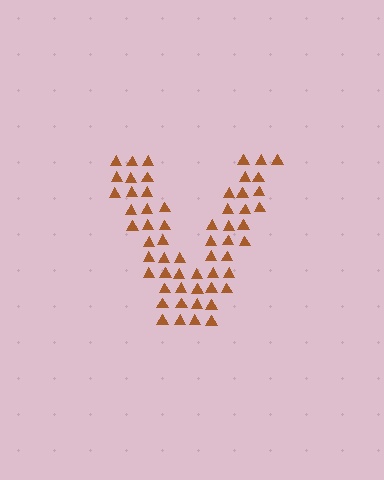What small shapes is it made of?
It is made of small triangles.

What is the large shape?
The large shape is the letter V.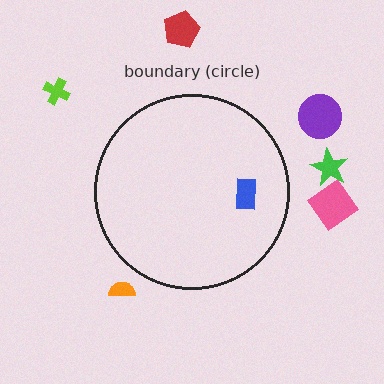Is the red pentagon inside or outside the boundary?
Outside.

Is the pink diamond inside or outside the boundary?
Outside.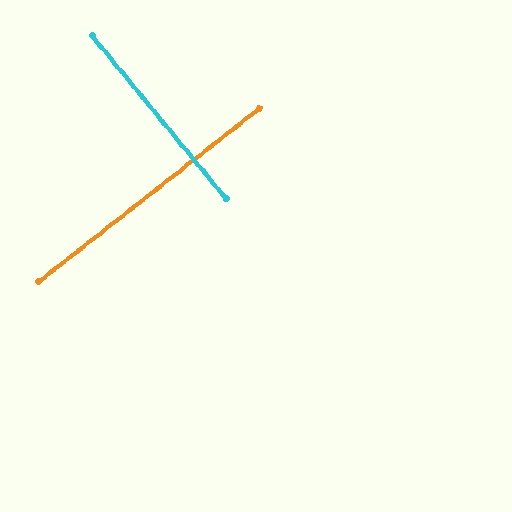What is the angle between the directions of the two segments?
Approximately 89 degrees.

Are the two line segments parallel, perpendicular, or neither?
Perpendicular — they meet at approximately 89°.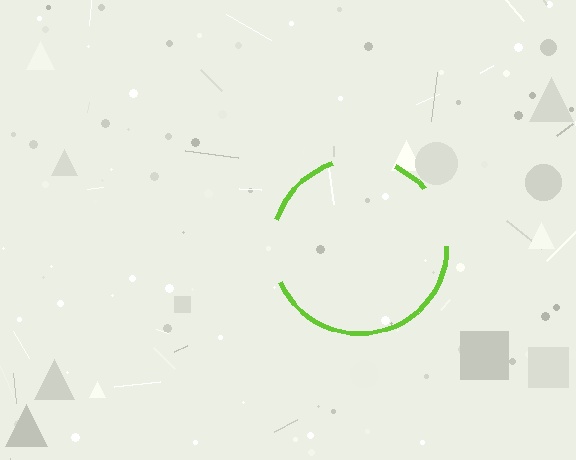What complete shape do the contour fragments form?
The contour fragments form a circle.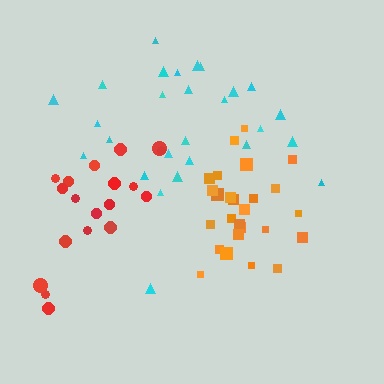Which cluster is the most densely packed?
Orange.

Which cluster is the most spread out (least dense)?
Cyan.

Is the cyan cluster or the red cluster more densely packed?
Red.